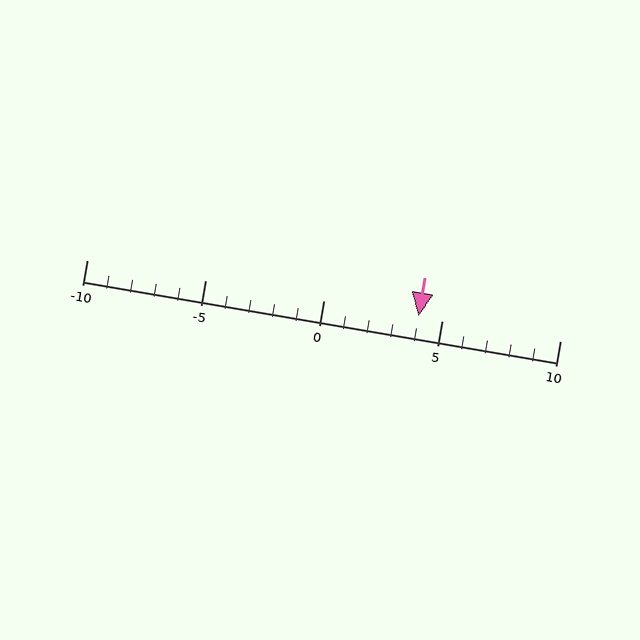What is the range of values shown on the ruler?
The ruler shows values from -10 to 10.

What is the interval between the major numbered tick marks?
The major tick marks are spaced 5 units apart.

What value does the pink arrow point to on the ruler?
The pink arrow points to approximately 4.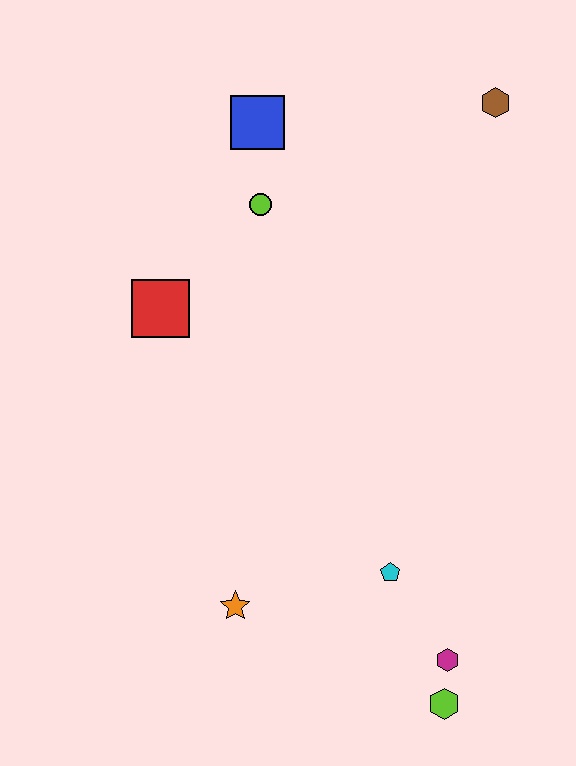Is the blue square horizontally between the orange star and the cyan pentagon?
Yes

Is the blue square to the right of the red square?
Yes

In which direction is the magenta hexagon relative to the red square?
The magenta hexagon is below the red square.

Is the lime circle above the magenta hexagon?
Yes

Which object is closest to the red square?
The lime circle is closest to the red square.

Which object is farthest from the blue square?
The lime hexagon is farthest from the blue square.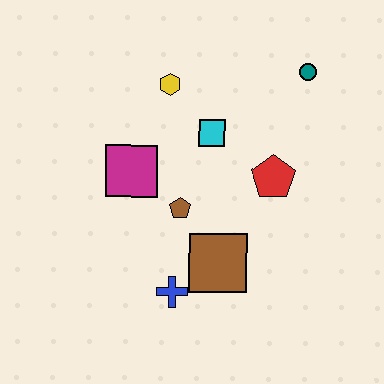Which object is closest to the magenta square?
The brown pentagon is closest to the magenta square.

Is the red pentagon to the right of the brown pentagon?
Yes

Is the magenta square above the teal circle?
No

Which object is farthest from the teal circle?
The blue cross is farthest from the teal circle.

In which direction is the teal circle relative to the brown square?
The teal circle is above the brown square.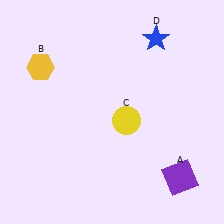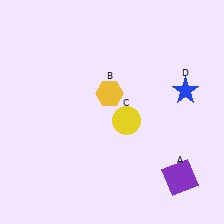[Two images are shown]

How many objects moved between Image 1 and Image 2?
2 objects moved between the two images.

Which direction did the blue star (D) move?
The blue star (D) moved down.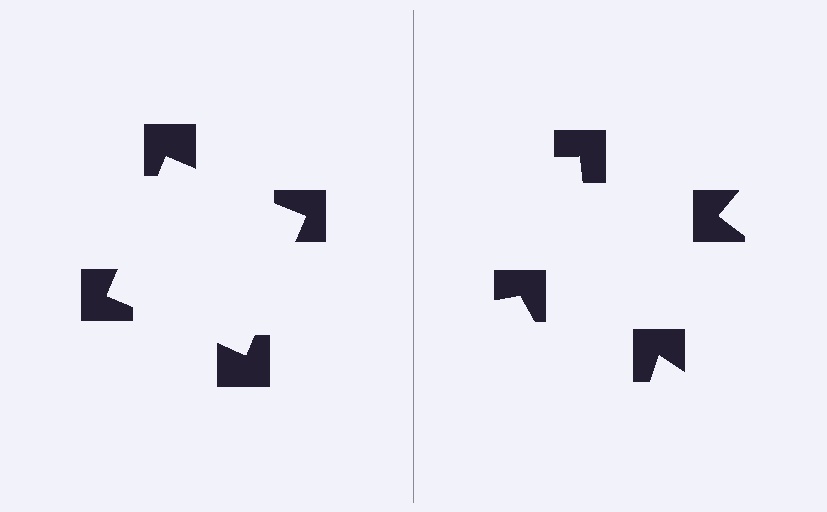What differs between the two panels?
The notched squares are positioned identically on both sides; only the wedge orientations differ. On the left they align to a square; on the right they are misaligned.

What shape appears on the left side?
An illusory square.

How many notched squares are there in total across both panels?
8 — 4 on each side.